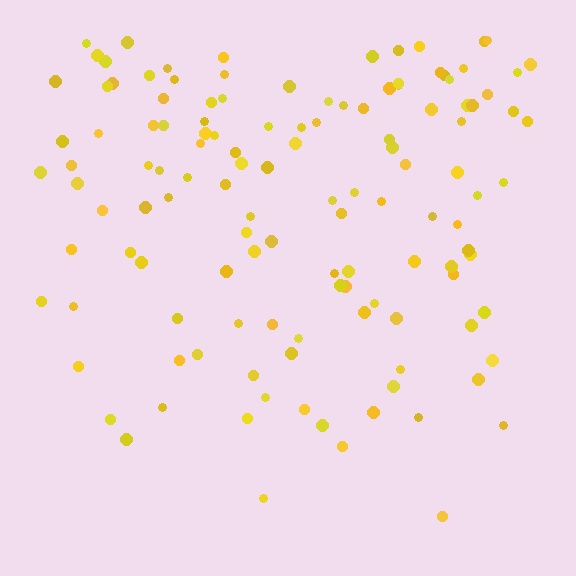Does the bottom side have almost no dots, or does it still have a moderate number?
Still a moderate number, just noticeably fewer than the top.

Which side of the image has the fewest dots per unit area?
The bottom.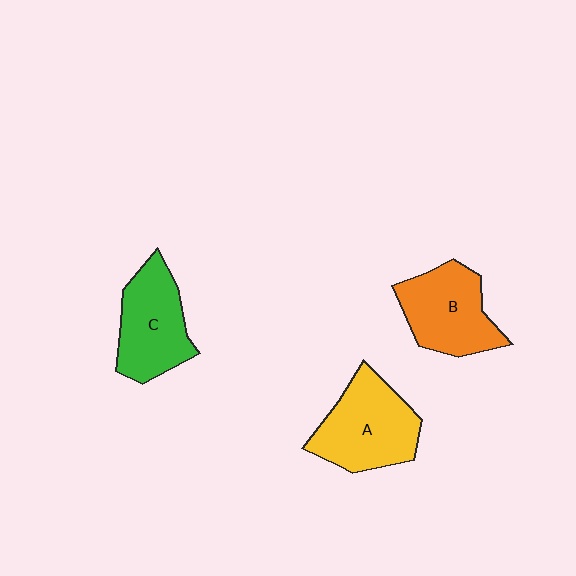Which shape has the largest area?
Shape A (yellow).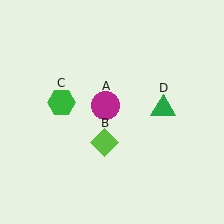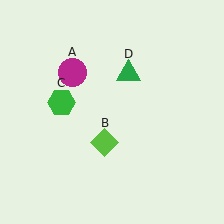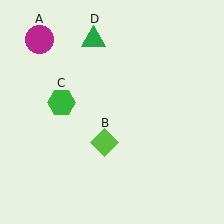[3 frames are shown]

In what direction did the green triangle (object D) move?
The green triangle (object D) moved up and to the left.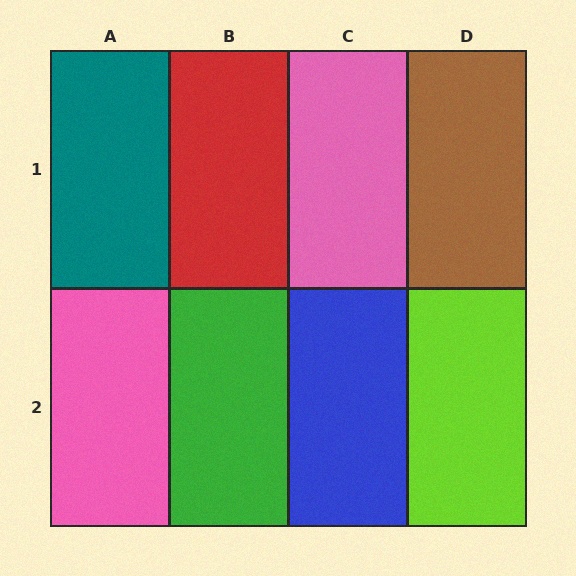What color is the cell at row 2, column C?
Blue.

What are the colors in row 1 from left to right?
Teal, red, pink, brown.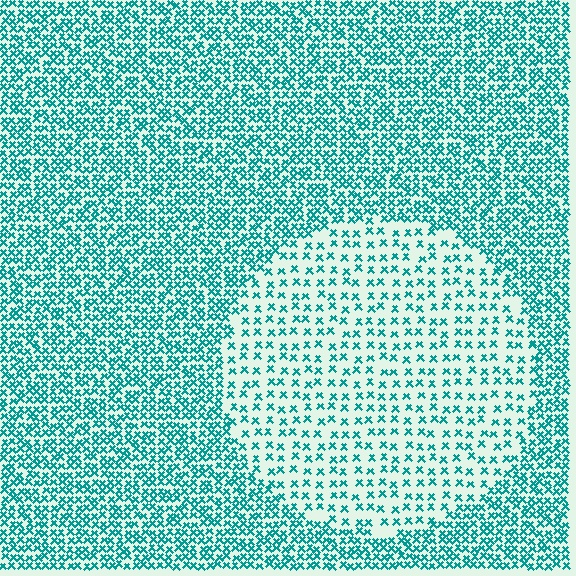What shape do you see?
I see a circle.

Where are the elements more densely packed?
The elements are more densely packed outside the circle boundary.